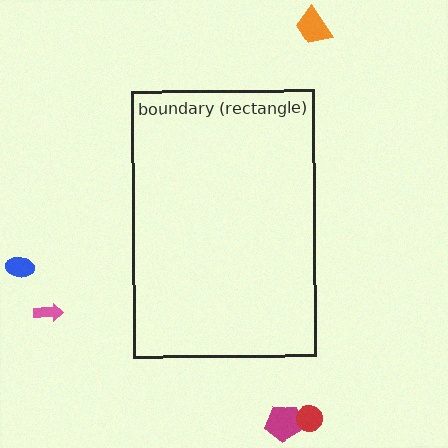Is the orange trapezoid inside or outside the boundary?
Outside.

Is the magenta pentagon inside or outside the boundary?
Outside.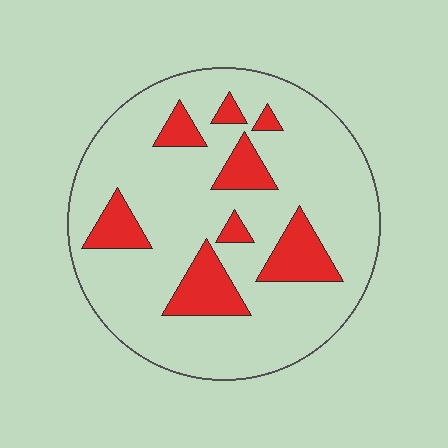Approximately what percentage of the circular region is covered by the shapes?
Approximately 20%.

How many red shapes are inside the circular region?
8.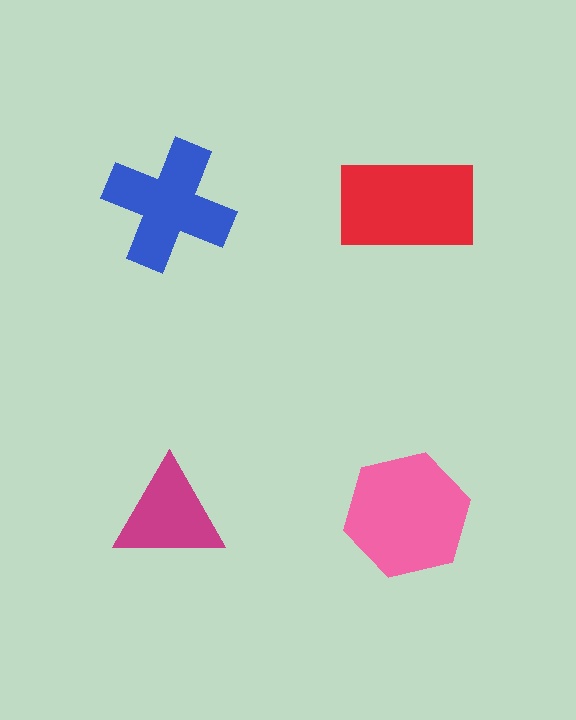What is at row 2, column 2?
A pink hexagon.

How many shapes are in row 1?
2 shapes.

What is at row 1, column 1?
A blue cross.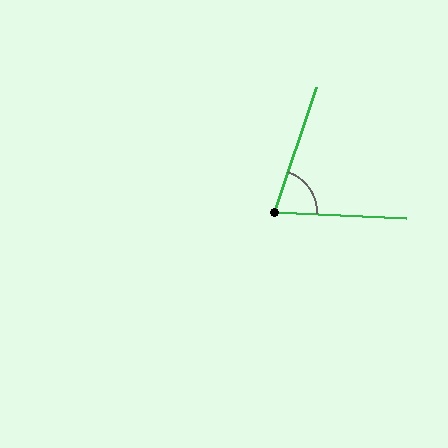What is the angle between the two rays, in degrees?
Approximately 74 degrees.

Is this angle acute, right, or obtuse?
It is acute.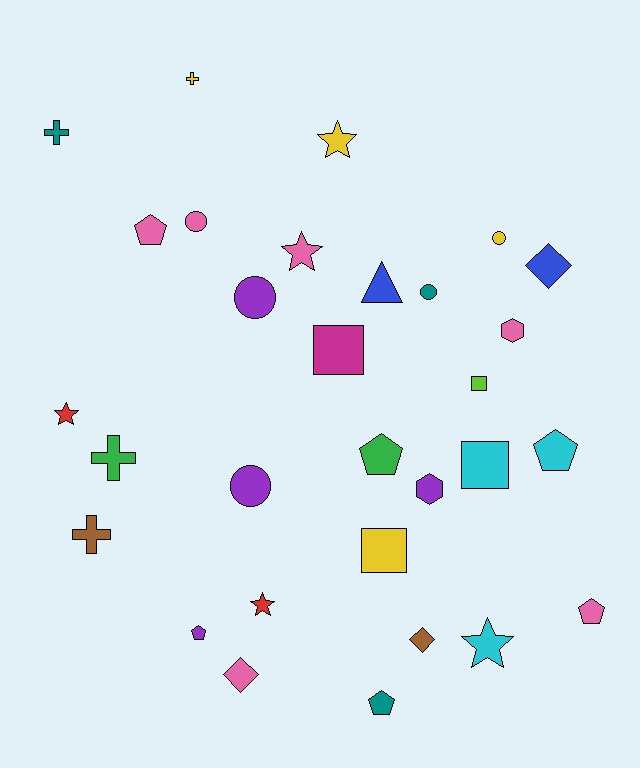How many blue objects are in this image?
There are 2 blue objects.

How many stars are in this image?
There are 5 stars.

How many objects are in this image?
There are 30 objects.